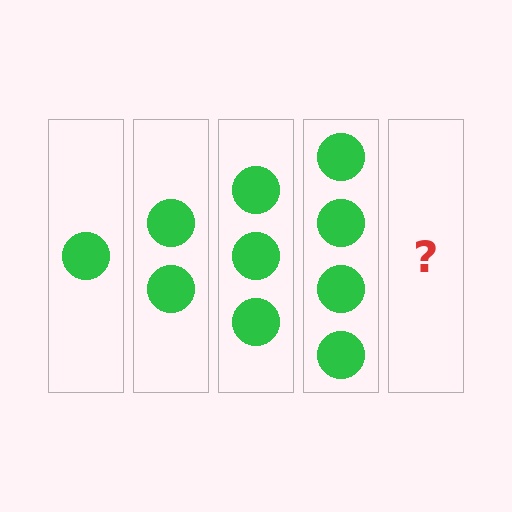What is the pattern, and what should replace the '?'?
The pattern is that each step adds one more circle. The '?' should be 5 circles.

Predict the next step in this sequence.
The next step is 5 circles.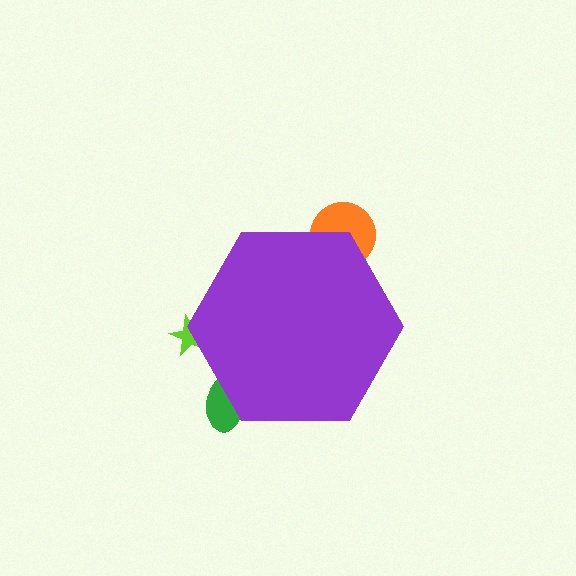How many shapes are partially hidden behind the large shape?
3 shapes are partially hidden.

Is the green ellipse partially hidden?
Yes, the green ellipse is partially hidden behind the purple hexagon.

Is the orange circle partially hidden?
Yes, the orange circle is partially hidden behind the purple hexagon.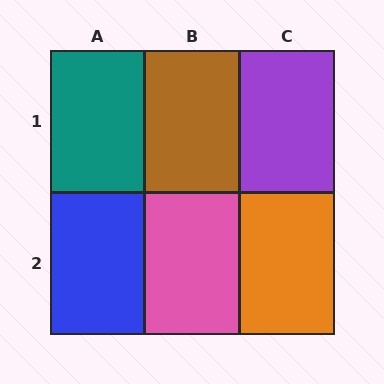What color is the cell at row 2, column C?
Orange.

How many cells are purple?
1 cell is purple.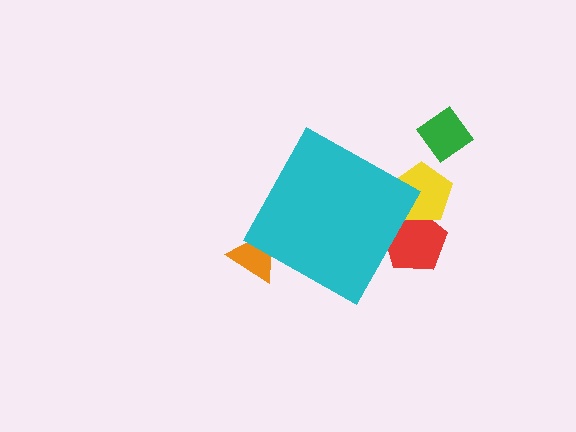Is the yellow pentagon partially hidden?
Yes, the yellow pentagon is partially hidden behind the cyan diamond.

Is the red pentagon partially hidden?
Yes, the red pentagon is partially hidden behind the cyan diamond.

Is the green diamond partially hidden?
No, the green diamond is fully visible.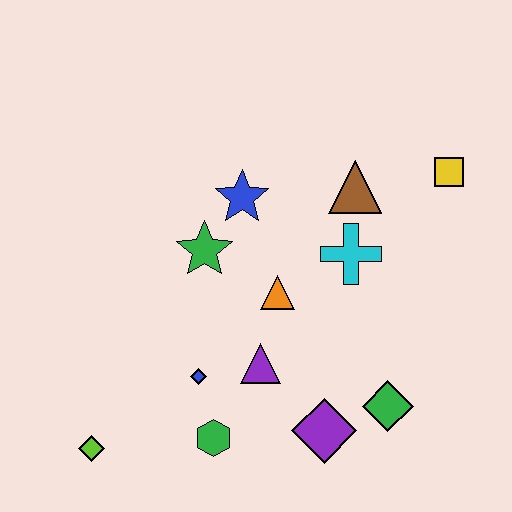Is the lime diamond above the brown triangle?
No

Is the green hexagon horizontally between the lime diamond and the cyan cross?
Yes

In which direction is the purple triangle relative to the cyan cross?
The purple triangle is below the cyan cross.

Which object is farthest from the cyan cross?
The lime diamond is farthest from the cyan cross.